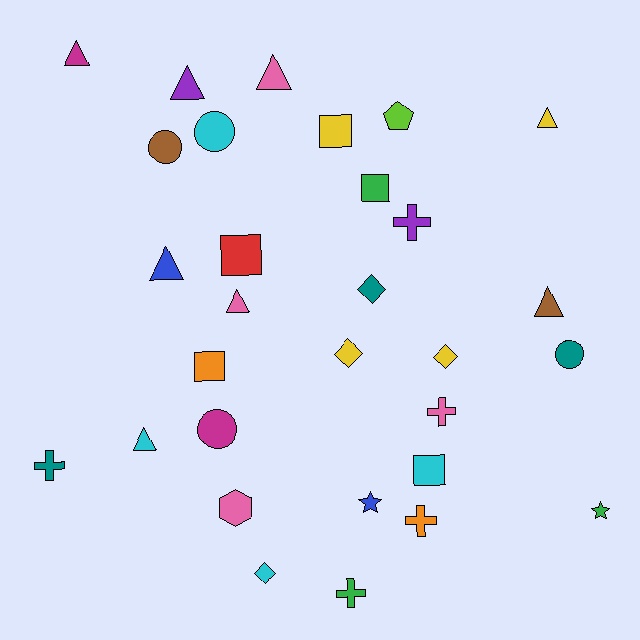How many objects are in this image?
There are 30 objects.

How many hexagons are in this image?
There is 1 hexagon.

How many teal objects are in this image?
There are 3 teal objects.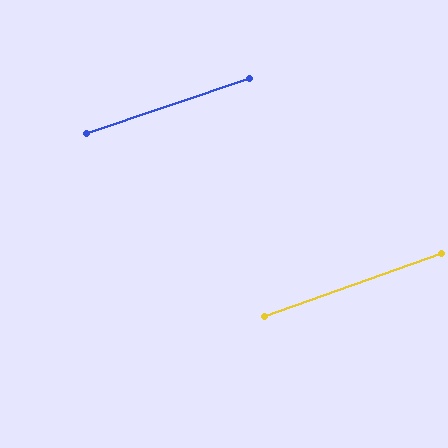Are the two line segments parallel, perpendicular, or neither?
Parallel — their directions differ by only 0.9°.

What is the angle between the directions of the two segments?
Approximately 1 degree.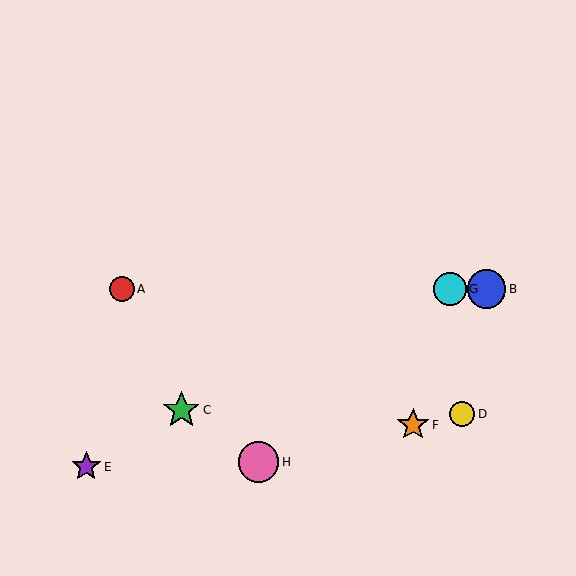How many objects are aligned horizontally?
3 objects (A, B, G) are aligned horizontally.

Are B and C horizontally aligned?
No, B is at y≈289 and C is at y≈410.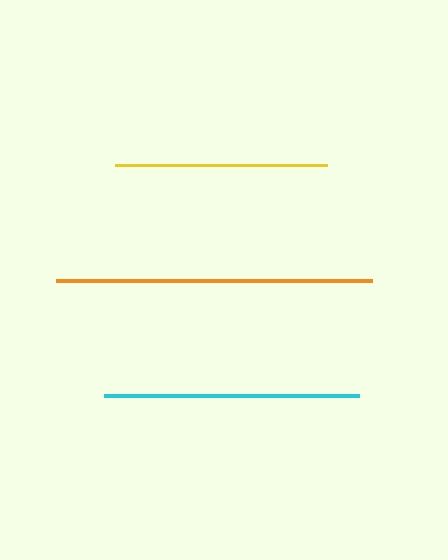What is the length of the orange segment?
The orange segment is approximately 317 pixels long.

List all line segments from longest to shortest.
From longest to shortest: orange, cyan, yellow.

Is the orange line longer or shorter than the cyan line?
The orange line is longer than the cyan line.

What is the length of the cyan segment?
The cyan segment is approximately 256 pixels long.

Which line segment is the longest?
The orange line is the longest at approximately 317 pixels.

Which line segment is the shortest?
The yellow line is the shortest at approximately 212 pixels.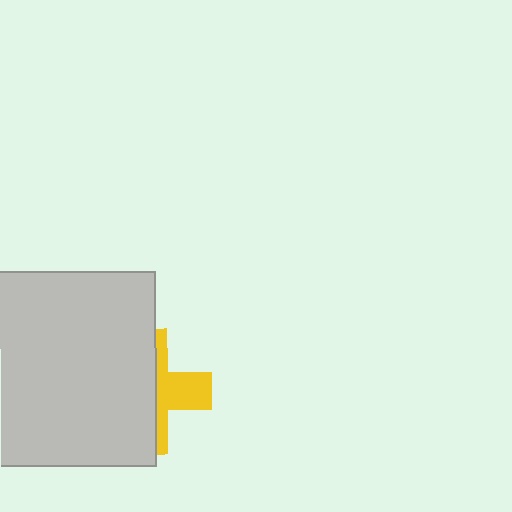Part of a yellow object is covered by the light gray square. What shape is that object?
It is a cross.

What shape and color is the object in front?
The object in front is a light gray square.